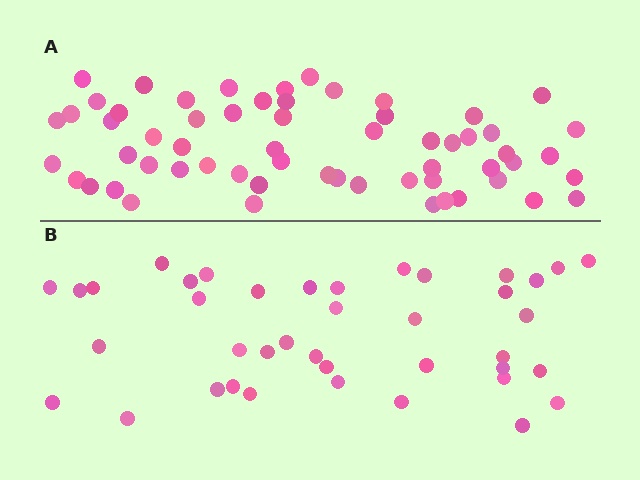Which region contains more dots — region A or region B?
Region A (the top region) has more dots.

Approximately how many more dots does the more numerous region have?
Region A has approximately 20 more dots than region B.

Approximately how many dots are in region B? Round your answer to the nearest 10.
About 40 dots.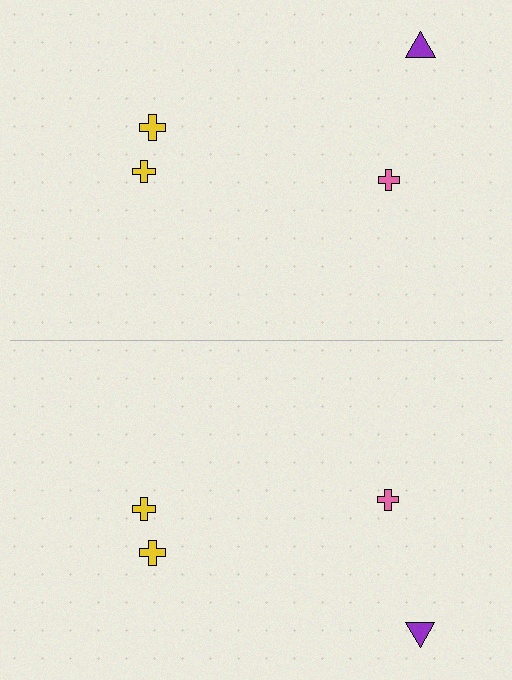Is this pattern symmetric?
Yes, this pattern has bilateral (reflection) symmetry.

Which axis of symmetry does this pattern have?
The pattern has a horizontal axis of symmetry running through the center of the image.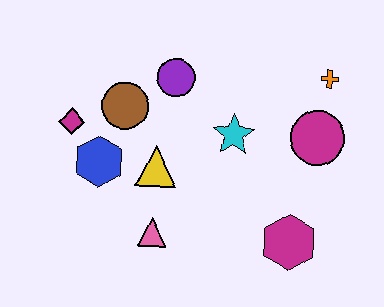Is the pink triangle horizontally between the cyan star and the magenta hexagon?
No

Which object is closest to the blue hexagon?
The magenta diamond is closest to the blue hexagon.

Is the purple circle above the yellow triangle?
Yes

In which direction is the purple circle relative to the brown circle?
The purple circle is to the right of the brown circle.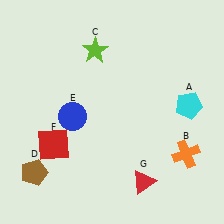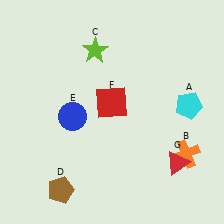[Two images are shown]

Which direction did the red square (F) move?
The red square (F) moved right.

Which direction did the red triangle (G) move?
The red triangle (G) moved right.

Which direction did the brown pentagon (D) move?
The brown pentagon (D) moved right.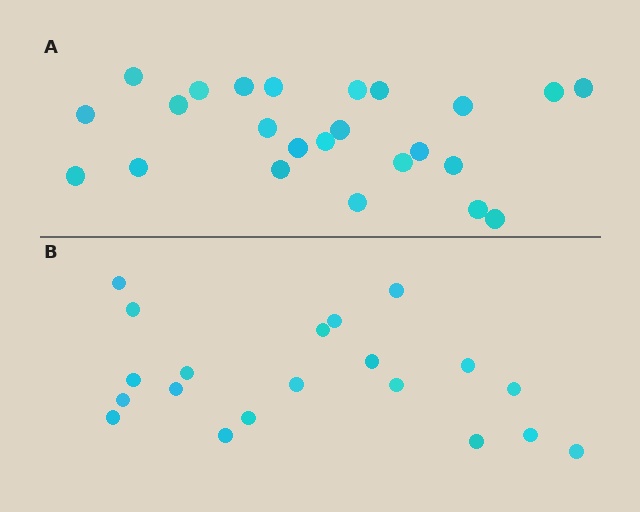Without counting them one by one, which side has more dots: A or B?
Region A (the top region) has more dots.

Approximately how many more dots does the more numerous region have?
Region A has about 4 more dots than region B.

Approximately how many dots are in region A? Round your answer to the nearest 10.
About 20 dots. (The exact count is 24, which rounds to 20.)